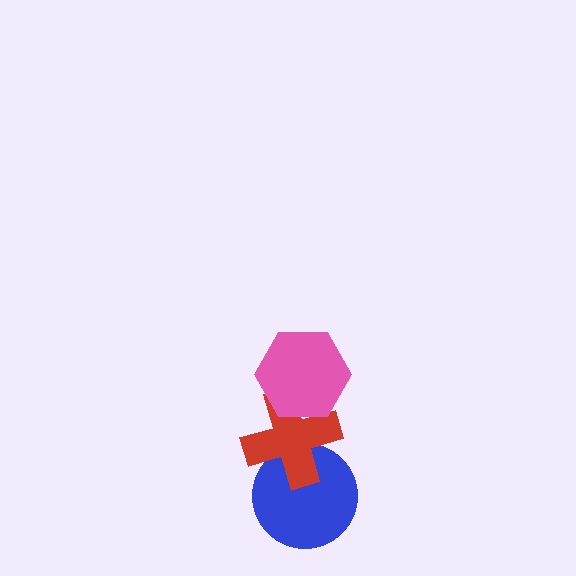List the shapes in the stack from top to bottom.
From top to bottom: the pink hexagon, the red cross, the blue circle.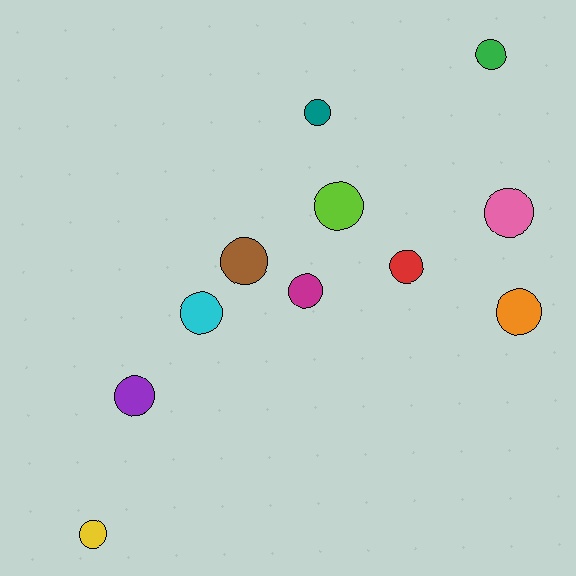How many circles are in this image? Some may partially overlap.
There are 11 circles.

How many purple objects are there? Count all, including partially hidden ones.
There is 1 purple object.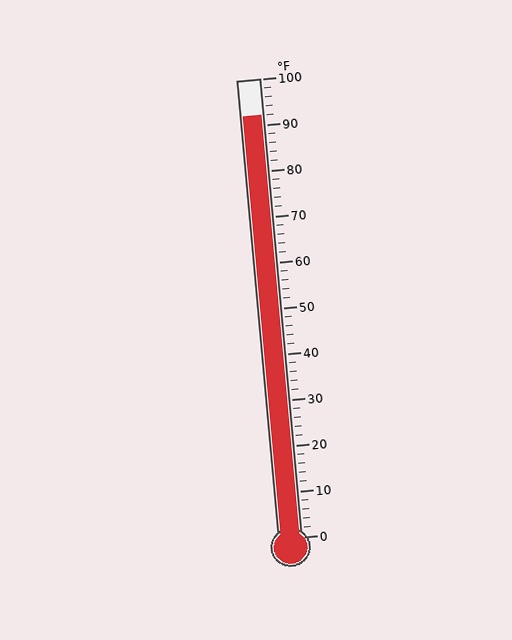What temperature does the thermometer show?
The thermometer shows approximately 92°F.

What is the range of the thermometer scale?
The thermometer scale ranges from 0°F to 100°F.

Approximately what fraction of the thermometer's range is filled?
The thermometer is filled to approximately 90% of its range.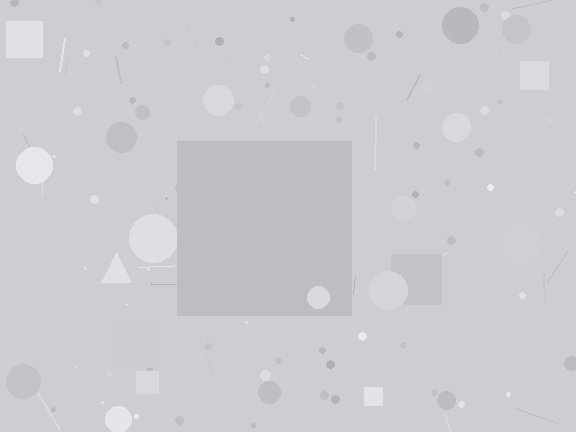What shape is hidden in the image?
A square is hidden in the image.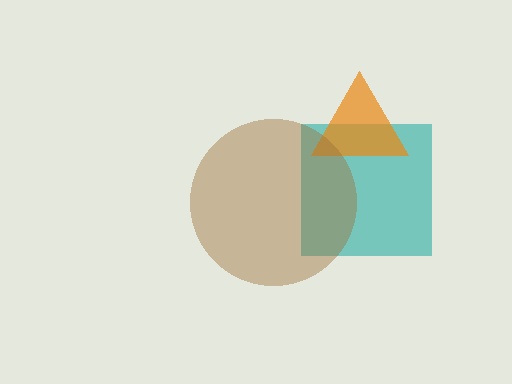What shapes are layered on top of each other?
The layered shapes are: a teal square, an orange triangle, a brown circle.